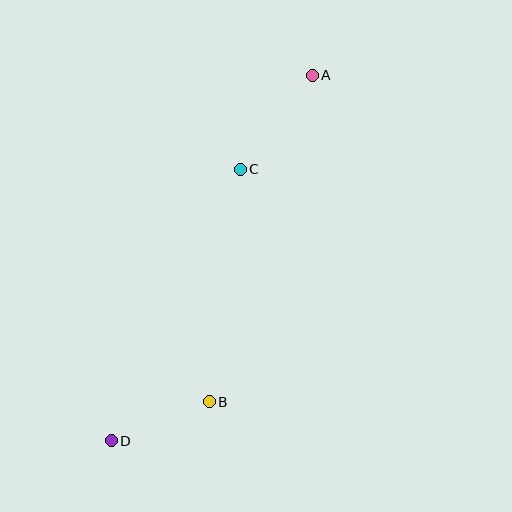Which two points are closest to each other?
Points B and D are closest to each other.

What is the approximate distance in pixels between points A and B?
The distance between A and B is approximately 342 pixels.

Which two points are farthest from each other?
Points A and D are farthest from each other.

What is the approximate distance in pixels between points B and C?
The distance between B and C is approximately 234 pixels.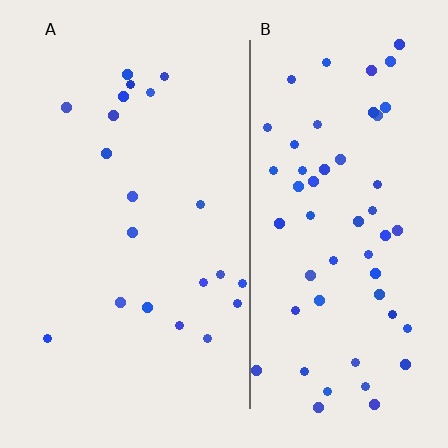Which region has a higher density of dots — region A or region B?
B (the right).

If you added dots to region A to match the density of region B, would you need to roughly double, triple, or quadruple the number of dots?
Approximately triple.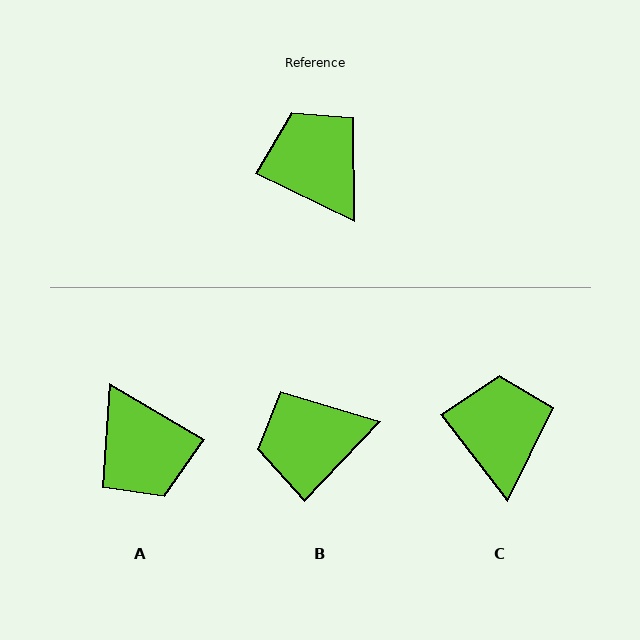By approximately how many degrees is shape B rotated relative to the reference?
Approximately 73 degrees counter-clockwise.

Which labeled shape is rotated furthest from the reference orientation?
A, about 176 degrees away.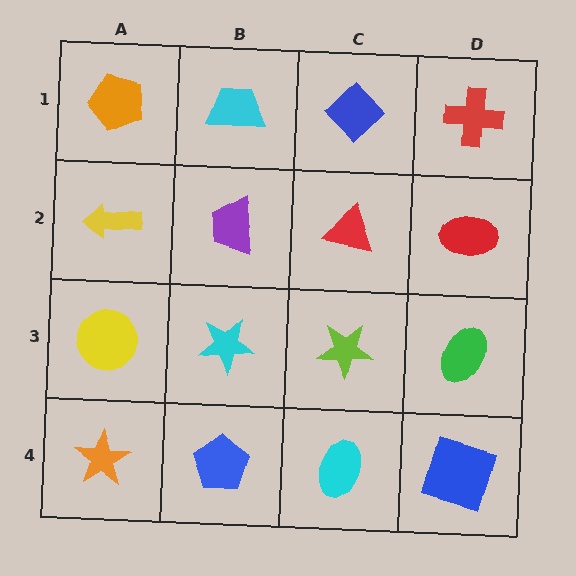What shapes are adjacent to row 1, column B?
A purple trapezoid (row 2, column B), an orange pentagon (row 1, column A), a blue diamond (row 1, column C).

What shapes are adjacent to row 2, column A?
An orange pentagon (row 1, column A), a yellow circle (row 3, column A), a purple trapezoid (row 2, column B).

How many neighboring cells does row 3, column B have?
4.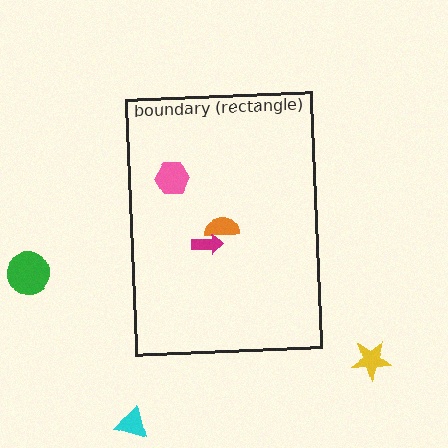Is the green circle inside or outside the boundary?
Outside.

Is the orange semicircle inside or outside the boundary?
Inside.